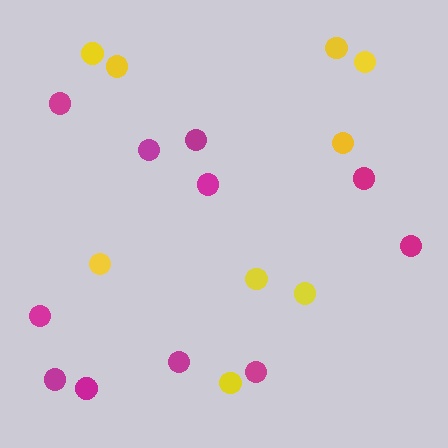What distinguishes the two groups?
There are 2 groups: one group of yellow circles (9) and one group of magenta circles (11).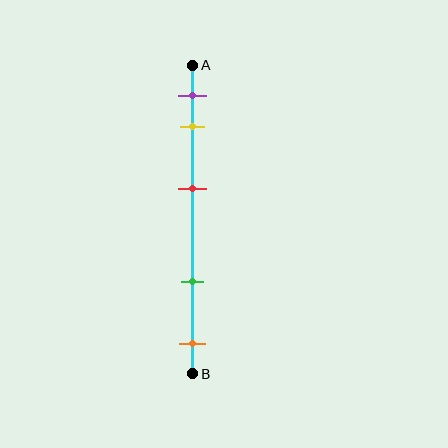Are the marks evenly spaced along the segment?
No, the marks are not evenly spaced.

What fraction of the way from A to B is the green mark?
The green mark is approximately 70% (0.7) of the way from A to B.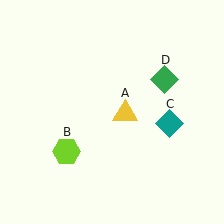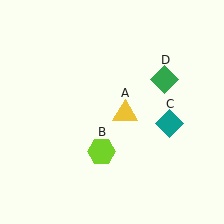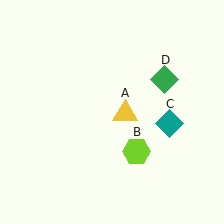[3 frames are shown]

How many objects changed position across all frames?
1 object changed position: lime hexagon (object B).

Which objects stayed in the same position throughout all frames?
Yellow triangle (object A) and teal diamond (object C) and green diamond (object D) remained stationary.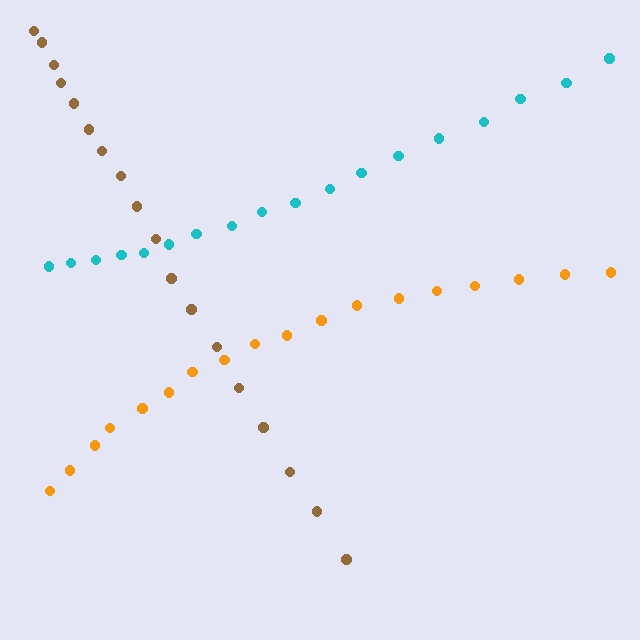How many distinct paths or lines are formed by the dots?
There are 3 distinct paths.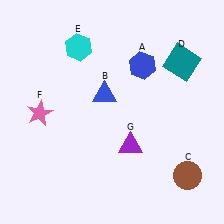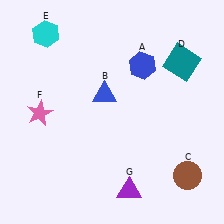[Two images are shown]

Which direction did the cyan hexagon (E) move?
The cyan hexagon (E) moved left.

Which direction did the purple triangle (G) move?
The purple triangle (G) moved down.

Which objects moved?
The objects that moved are: the cyan hexagon (E), the purple triangle (G).